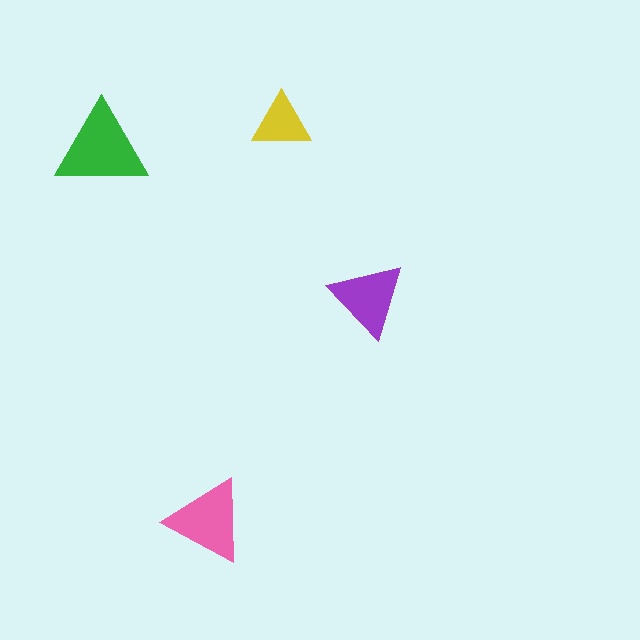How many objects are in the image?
There are 4 objects in the image.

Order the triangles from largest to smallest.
the green one, the pink one, the purple one, the yellow one.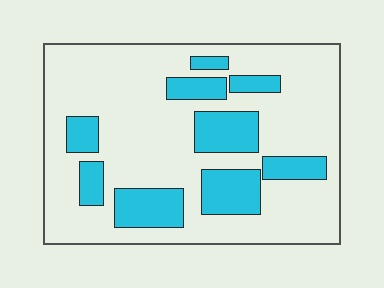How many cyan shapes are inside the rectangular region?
9.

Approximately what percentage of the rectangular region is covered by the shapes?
Approximately 25%.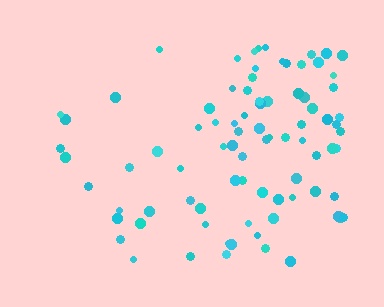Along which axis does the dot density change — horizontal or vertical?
Horizontal.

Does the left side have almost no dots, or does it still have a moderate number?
Still a moderate number, just noticeably fewer than the right.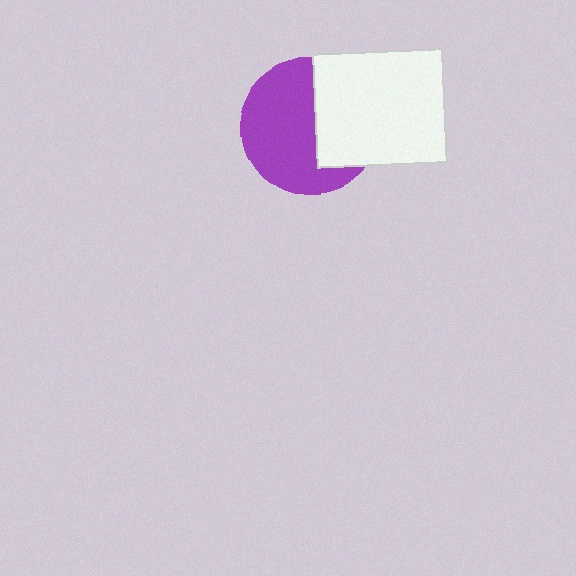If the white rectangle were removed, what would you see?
You would see the complete purple circle.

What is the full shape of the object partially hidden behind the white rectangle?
The partially hidden object is a purple circle.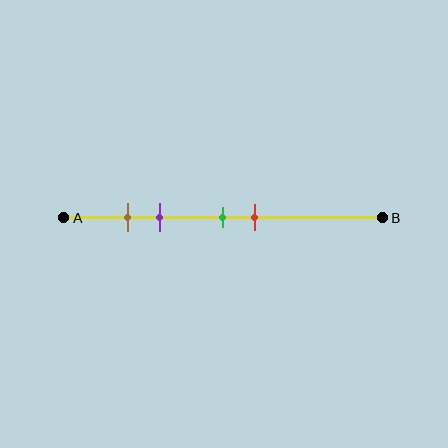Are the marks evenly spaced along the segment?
No, the marks are not evenly spaced.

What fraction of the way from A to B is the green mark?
The green mark is approximately 50% (0.5) of the way from A to B.